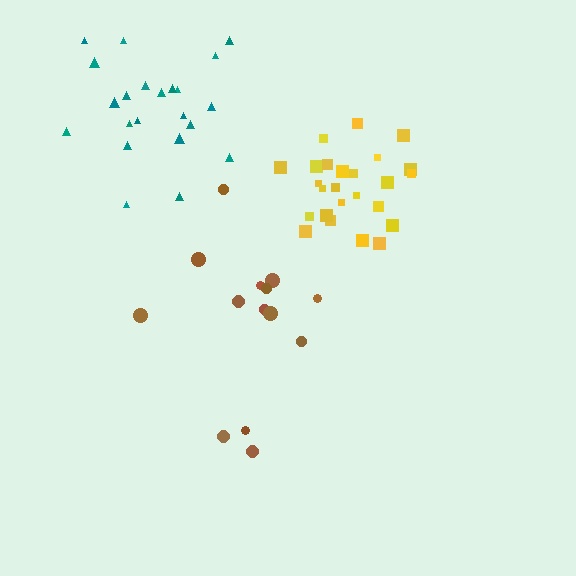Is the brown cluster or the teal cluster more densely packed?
Teal.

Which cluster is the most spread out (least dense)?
Brown.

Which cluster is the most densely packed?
Yellow.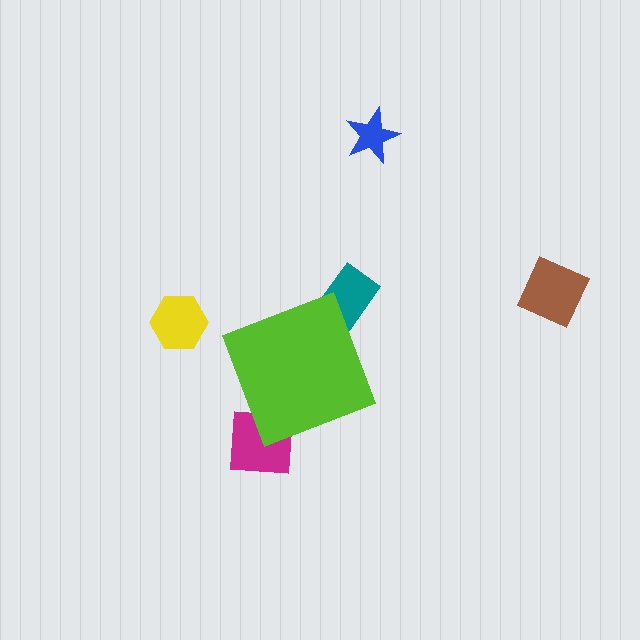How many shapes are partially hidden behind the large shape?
2 shapes are partially hidden.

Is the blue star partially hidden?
No, the blue star is fully visible.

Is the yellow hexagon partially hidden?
No, the yellow hexagon is fully visible.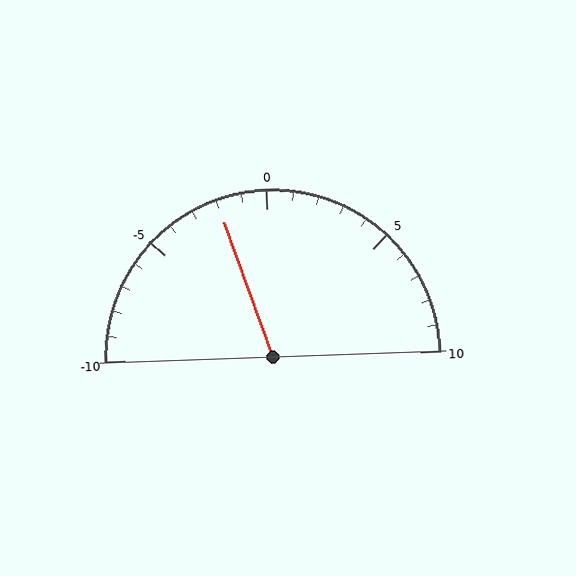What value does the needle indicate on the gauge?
The needle indicates approximately -2.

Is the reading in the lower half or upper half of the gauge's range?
The reading is in the lower half of the range (-10 to 10).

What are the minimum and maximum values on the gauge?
The gauge ranges from -10 to 10.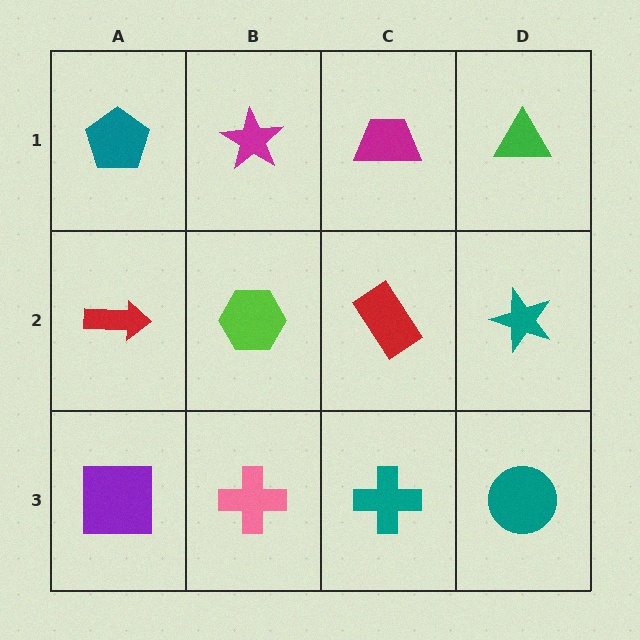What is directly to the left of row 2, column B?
A red arrow.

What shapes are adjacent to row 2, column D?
A green triangle (row 1, column D), a teal circle (row 3, column D), a red rectangle (row 2, column C).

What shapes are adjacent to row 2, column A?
A teal pentagon (row 1, column A), a purple square (row 3, column A), a lime hexagon (row 2, column B).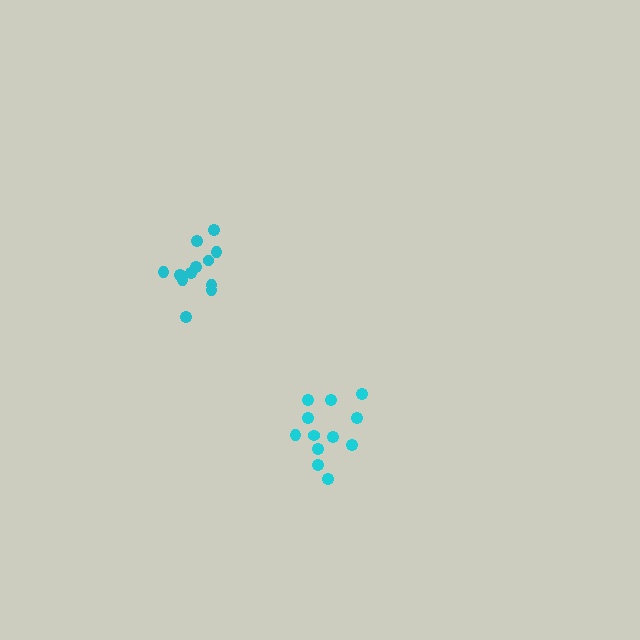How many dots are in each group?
Group 1: 12 dots, Group 2: 12 dots (24 total).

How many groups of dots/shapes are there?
There are 2 groups.